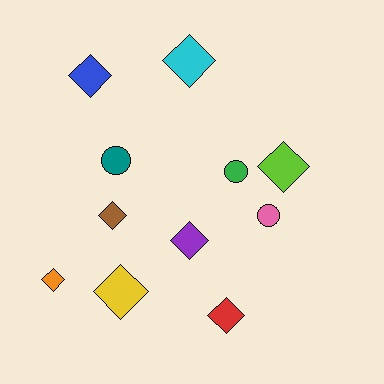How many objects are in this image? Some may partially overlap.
There are 11 objects.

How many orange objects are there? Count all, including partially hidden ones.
There is 1 orange object.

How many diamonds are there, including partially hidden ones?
There are 8 diamonds.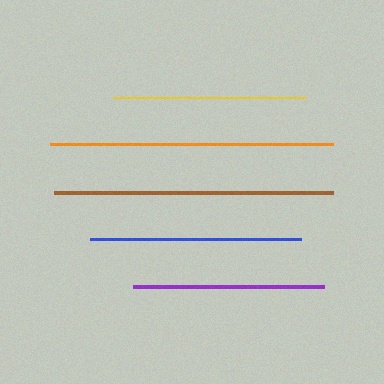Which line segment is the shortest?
The purple line is the shortest at approximately 191 pixels.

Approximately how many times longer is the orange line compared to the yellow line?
The orange line is approximately 1.5 times the length of the yellow line.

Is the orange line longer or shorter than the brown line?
The orange line is longer than the brown line.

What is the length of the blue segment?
The blue segment is approximately 211 pixels long.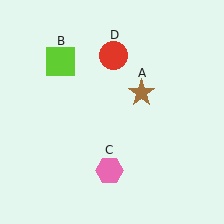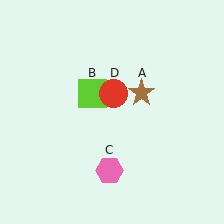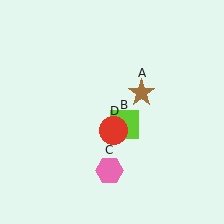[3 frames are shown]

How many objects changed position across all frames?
2 objects changed position: lime square (object B), red circle (object D).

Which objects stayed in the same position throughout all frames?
Brown star (object A) and pink hexagon (object C) remained stationary.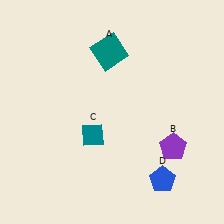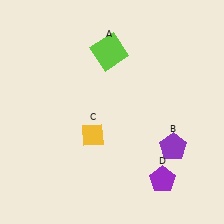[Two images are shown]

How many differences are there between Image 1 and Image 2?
There are 3 differences between the two images.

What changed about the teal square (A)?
In Image 1, A is teal. In Image 2, it changed to lime.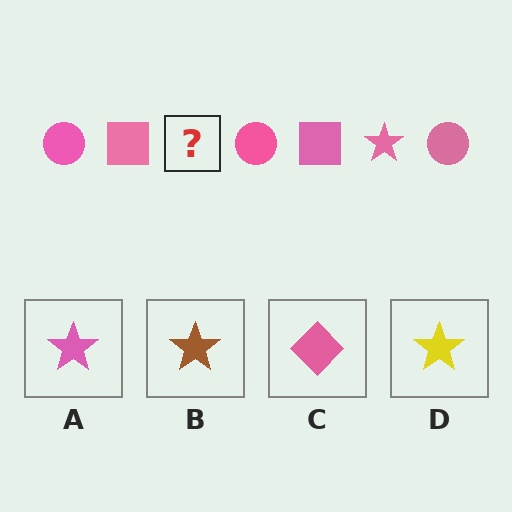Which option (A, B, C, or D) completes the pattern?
A.